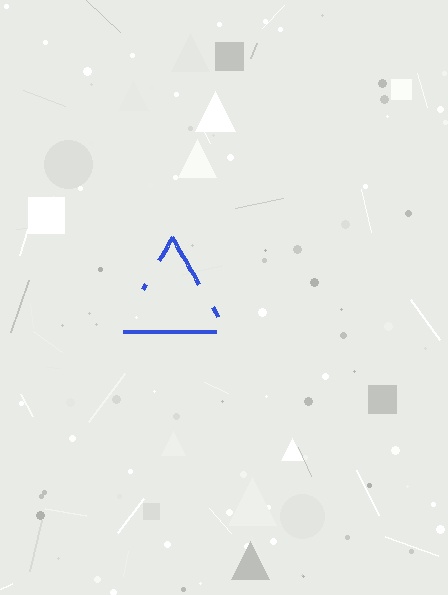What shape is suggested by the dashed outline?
The dashed outline suggests a triangle.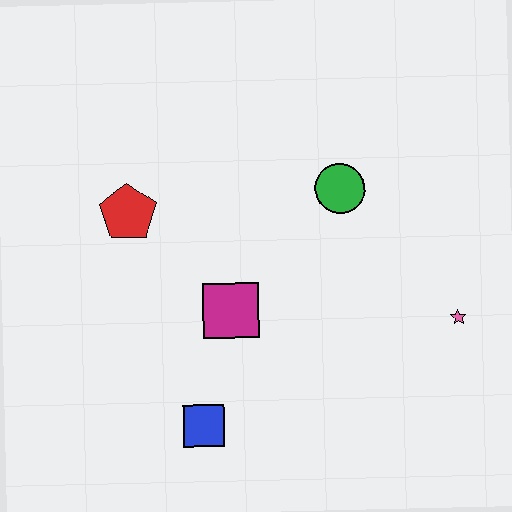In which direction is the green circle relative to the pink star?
The green circle is above the pink star.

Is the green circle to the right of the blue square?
Yes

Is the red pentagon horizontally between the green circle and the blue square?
No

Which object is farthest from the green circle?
The blue square is farthest from the green circle.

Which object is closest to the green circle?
The magenta square is closest to the green circle.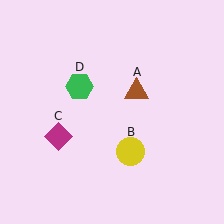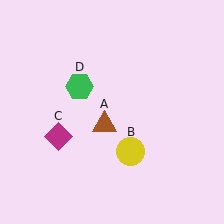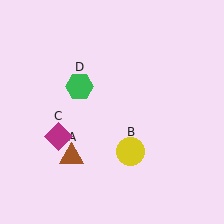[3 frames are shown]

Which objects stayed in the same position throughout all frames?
Yellow circle (object B) and magenta diamond (object C) and green hexagon (object D) remained stationary.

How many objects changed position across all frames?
1 object changed position: brown triangle (object A).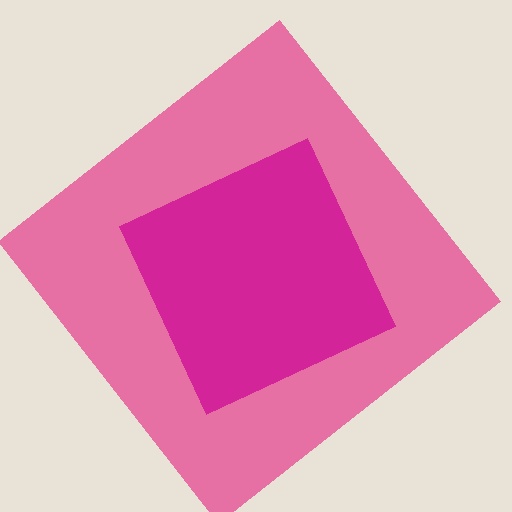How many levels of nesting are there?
2.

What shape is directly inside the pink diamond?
The magenta diamond.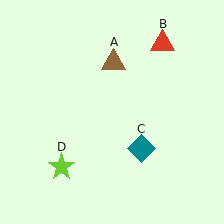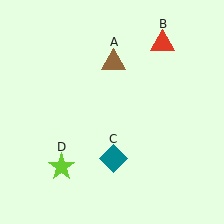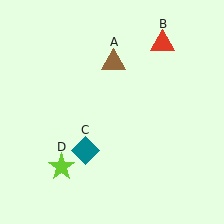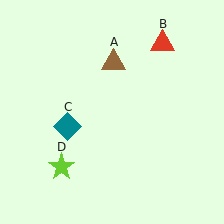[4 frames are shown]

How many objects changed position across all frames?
1 object changed position: teal diamond (object C).